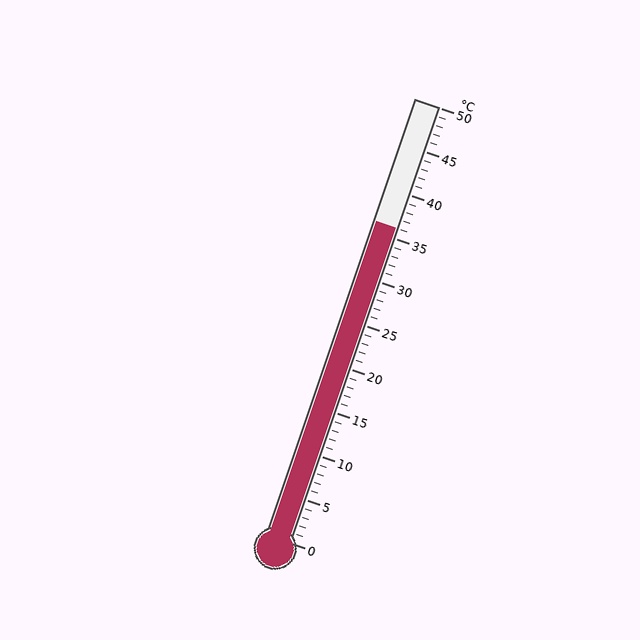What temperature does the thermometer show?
The thermometer shows approximately 36°C.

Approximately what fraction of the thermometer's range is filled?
The thermometer is filled to approximately 70% of its range.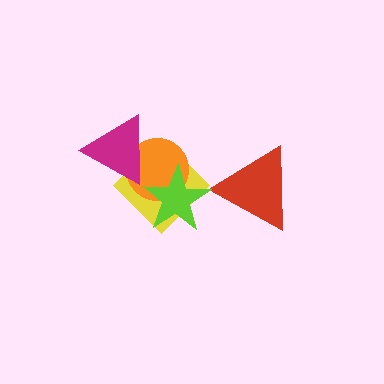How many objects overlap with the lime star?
2 objects overlap with the lime star.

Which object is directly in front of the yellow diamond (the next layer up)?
The orange circle is directly in front of the yellow diamond.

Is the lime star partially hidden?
No, no other shape covers it.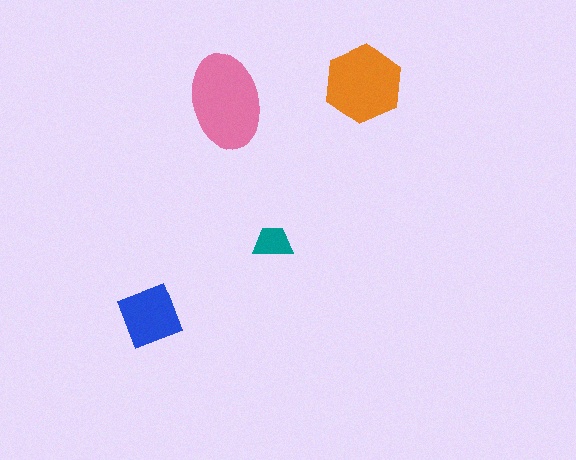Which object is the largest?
The pink ellipse.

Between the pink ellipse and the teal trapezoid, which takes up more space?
The pink ellipse.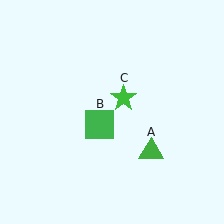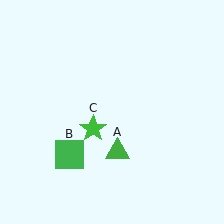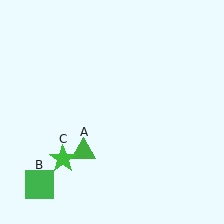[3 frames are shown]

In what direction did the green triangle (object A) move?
The green triangle (object A) moved left.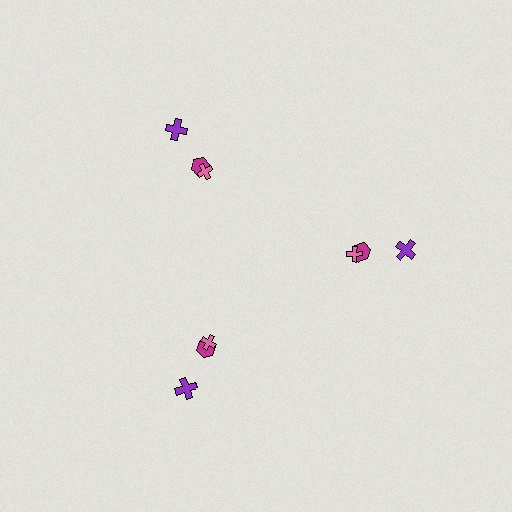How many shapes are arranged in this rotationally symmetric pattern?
There are 9 shapes, arranged in 3 groups of 3.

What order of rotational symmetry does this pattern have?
This pattern has 3-fold rotational symmetry.